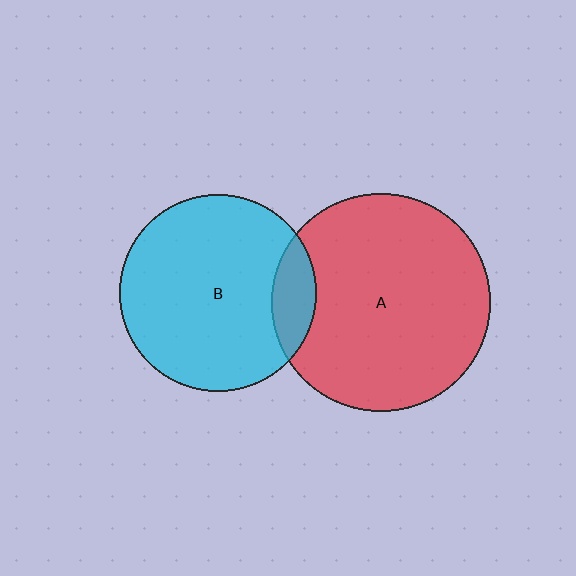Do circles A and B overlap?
Yes.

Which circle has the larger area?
Circle A (red).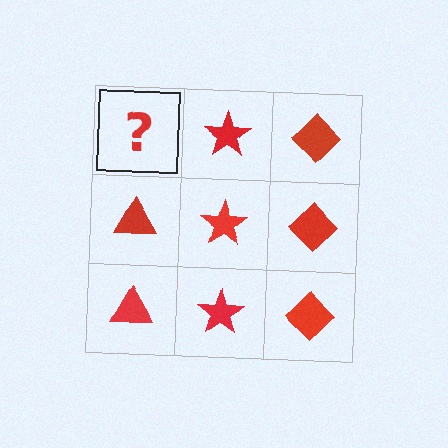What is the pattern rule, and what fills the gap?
The rule is that each column has a consistent shape. The gap should be filled with a red triangle.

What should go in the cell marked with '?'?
The missing cell should contain a red triangle.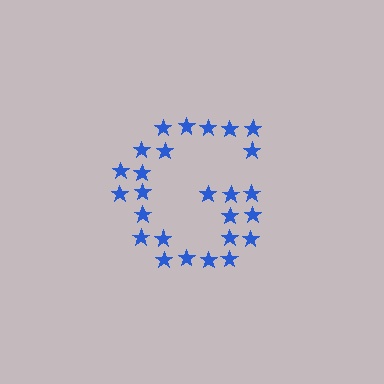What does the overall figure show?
The overall figure shows the letter G.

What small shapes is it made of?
It is made of small stars.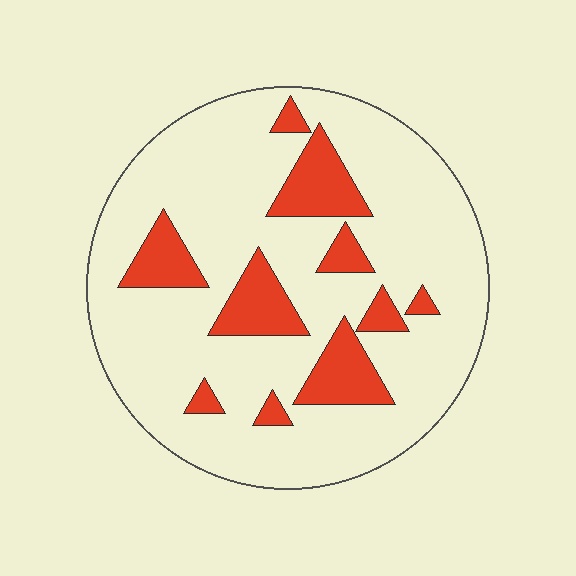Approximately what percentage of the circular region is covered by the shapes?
Approximately 20%.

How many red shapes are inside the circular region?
10.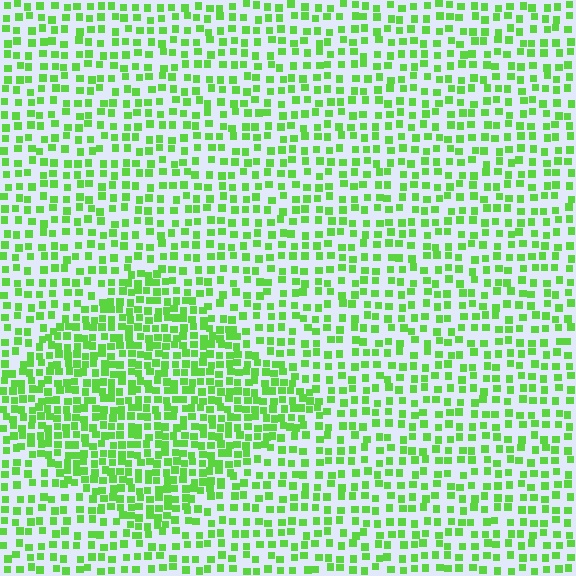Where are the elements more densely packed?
The elements are more densely packed inside the diamond boundary.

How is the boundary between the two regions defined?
The boundary is defined by a change in element density (approximately 1.8x ratio). All elements are the same color, size, and shape.